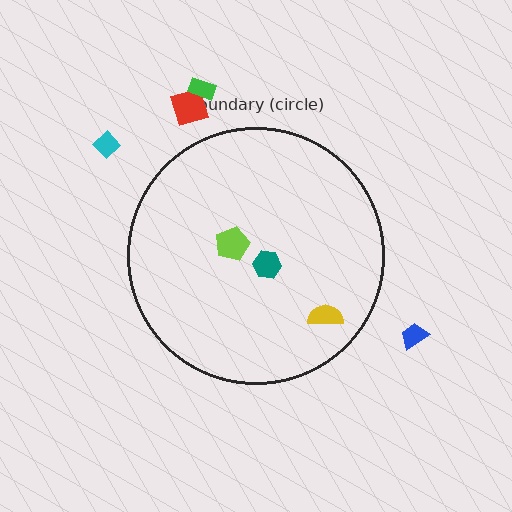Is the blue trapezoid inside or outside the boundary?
Outside.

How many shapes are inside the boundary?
3 inside, 4 outside.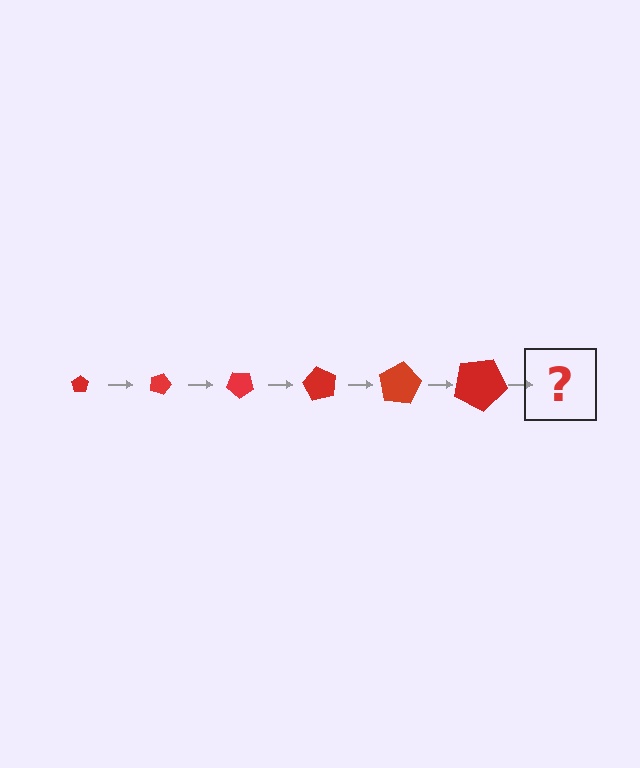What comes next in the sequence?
The next element should be a pentagon, larger than the previous one and rotated 120 degrees from the start.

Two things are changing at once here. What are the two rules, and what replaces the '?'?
The two rules are that the pentagon grows larger each step and it rotates 20 degrees each step. The '?' should be a pentagon, larger than the previous one and rotated 120 degrees from the start.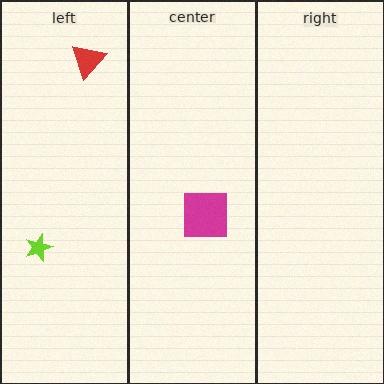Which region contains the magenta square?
The center region.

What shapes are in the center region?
The magenta square.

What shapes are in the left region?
The lime star, the red triangle.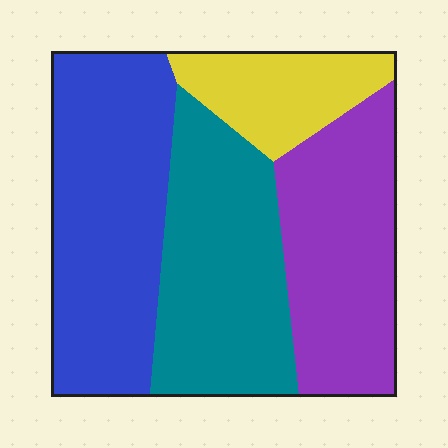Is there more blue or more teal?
Blue.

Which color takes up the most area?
Blue, at roughly 35%.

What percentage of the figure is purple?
Purple takes up about one quarter (1/4) of the figure.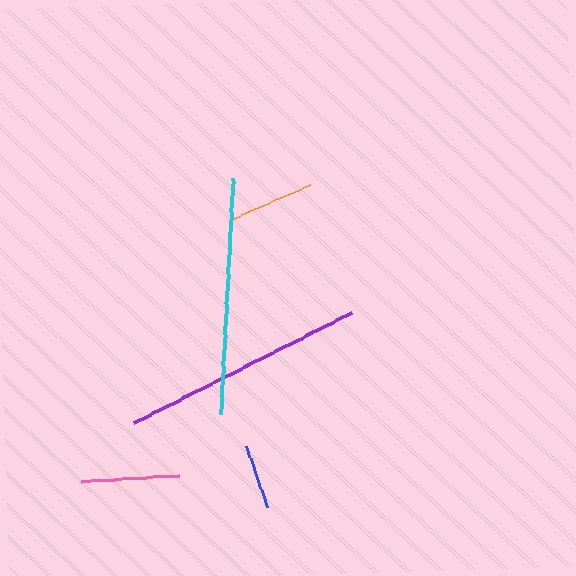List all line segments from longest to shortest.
From longest to shortest: purple, cyan, pink, orange, blue.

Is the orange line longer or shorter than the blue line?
The orange line is longer than the blue line.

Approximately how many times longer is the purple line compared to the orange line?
The purple line is approximately 2.9 times the length of the orange line.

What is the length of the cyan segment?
The cyan segment is approximately 237 pixels long.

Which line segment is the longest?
The purple line is the longest at approximately 243 pixels.